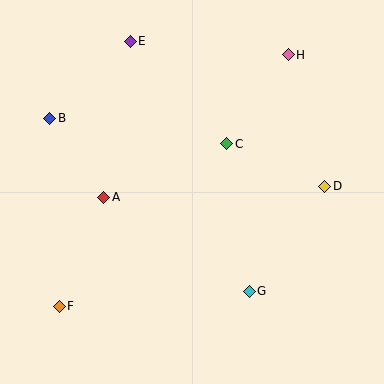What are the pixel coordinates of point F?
Point F is at (59, 306).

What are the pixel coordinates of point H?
Point H is at (288, 55).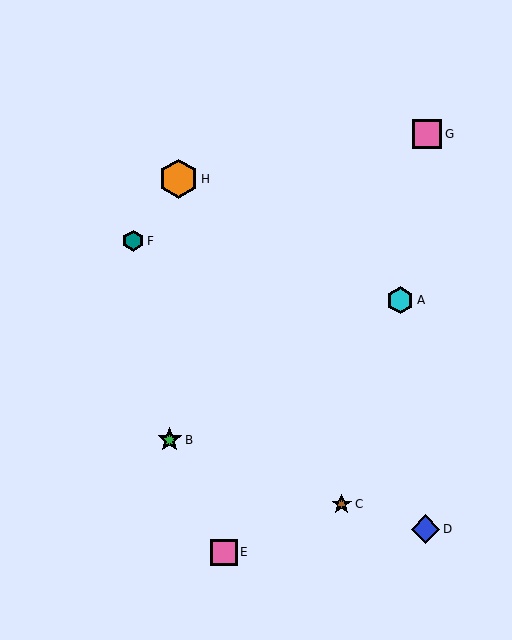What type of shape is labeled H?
Shape H is an orange hexagon.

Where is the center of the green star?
The center of the green star is at (170, 440).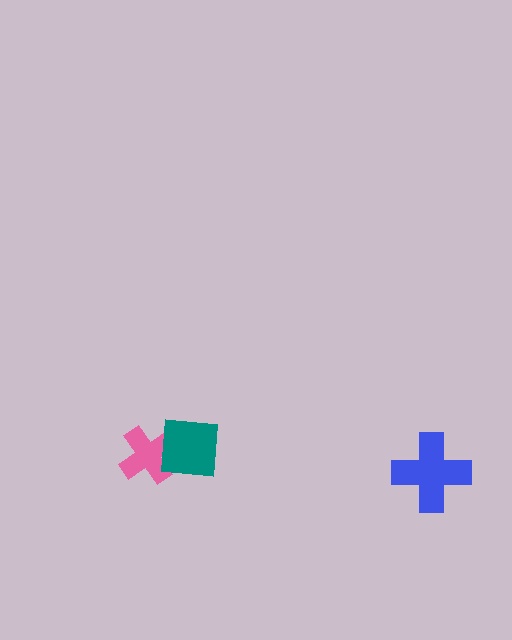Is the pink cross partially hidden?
Yes, it is partially covered by another shape.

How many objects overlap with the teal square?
1 object overlaps with the teal square.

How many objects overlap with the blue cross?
0 objects overlap with the blue cross.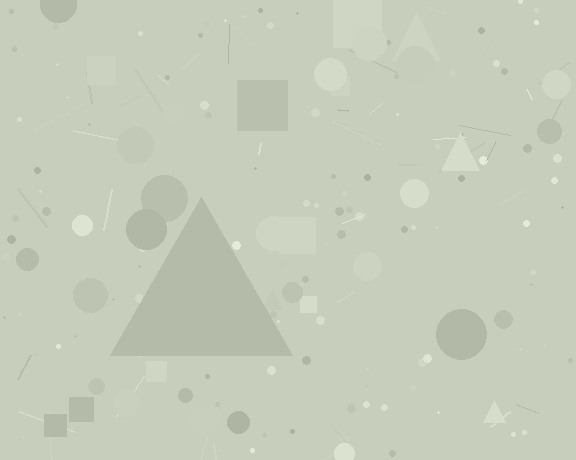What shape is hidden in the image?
A triangle is hidden in the image.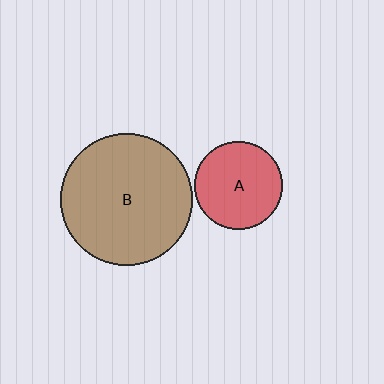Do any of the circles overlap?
No, none of the circles overlap.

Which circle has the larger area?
Circle B (brown).